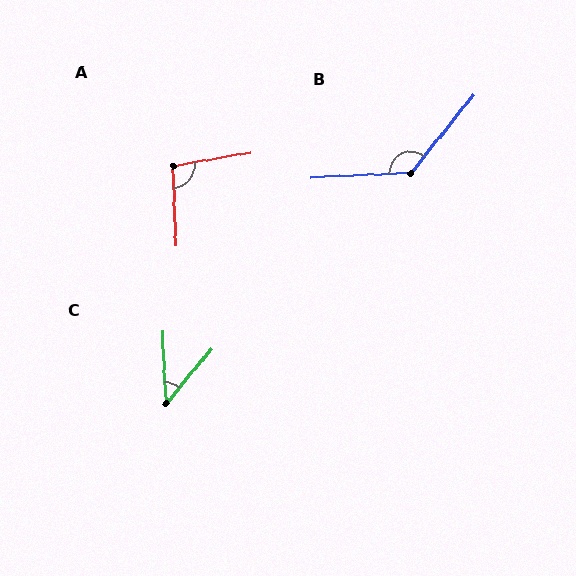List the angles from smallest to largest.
C (42°), A (97°), B (132°).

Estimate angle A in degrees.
Approximately 97 degrees.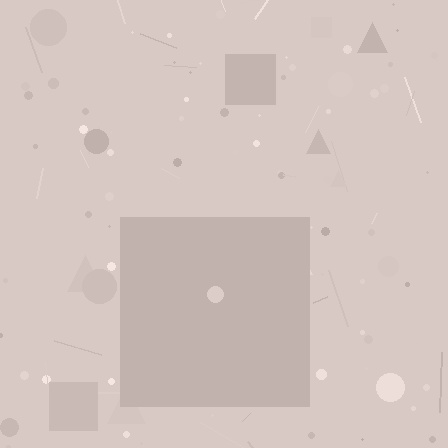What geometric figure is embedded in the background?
A square is embedded in the background.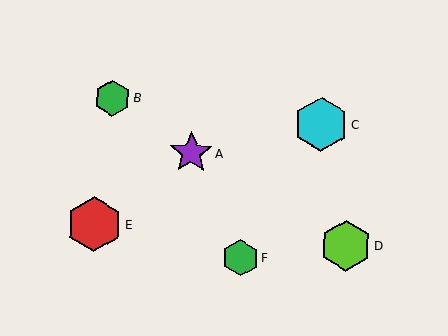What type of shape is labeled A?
Shape A is a purple star.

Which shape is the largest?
The red hexagon (labeled E) is the largest.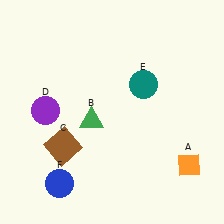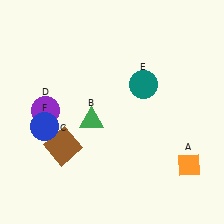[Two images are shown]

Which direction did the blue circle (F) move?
The blue circle (F) moved up.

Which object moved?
The blue circle (F) moved up.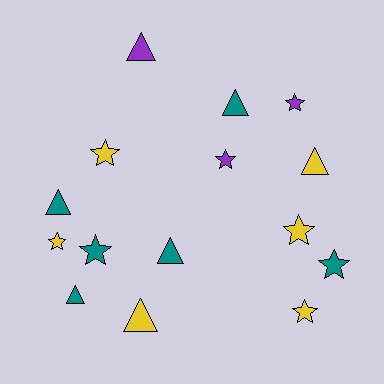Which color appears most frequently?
Yellow, with 6 objects.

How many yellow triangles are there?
There are 2 yellow triangles.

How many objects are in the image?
There are 15 objects.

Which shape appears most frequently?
Star, with 8 objects.